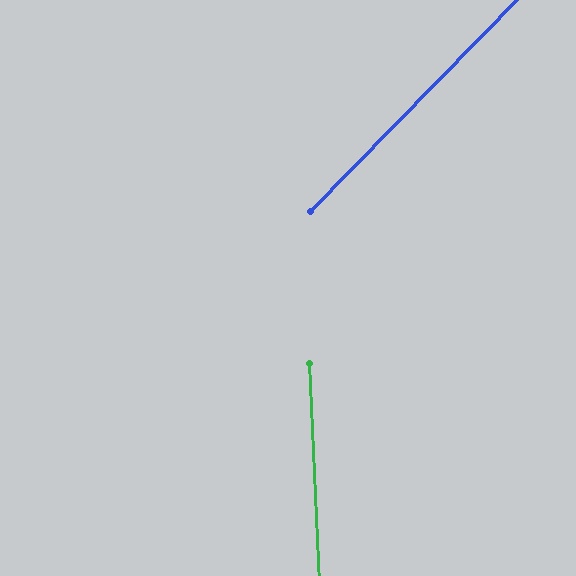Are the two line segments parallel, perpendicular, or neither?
Neither parallel nor perpendicular — they differ by about 47°.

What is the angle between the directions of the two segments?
Approximately 47 degrees.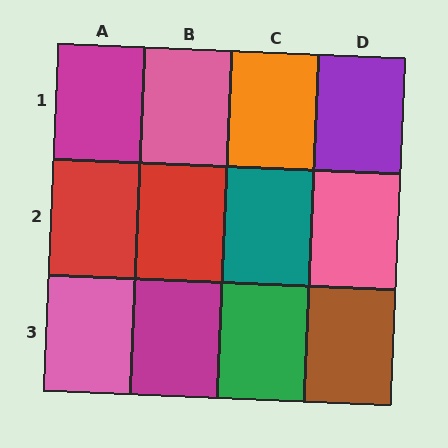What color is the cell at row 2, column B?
Red.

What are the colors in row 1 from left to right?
Magenta, pink, orange, purple.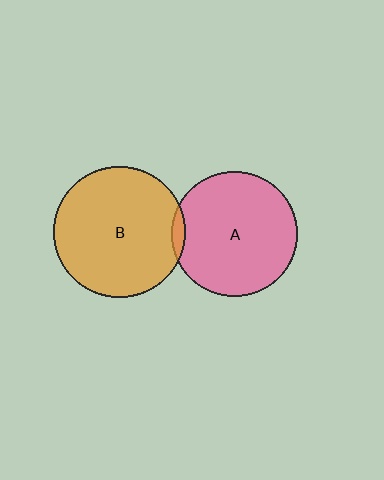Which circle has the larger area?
Circle B (orange).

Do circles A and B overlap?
Yes.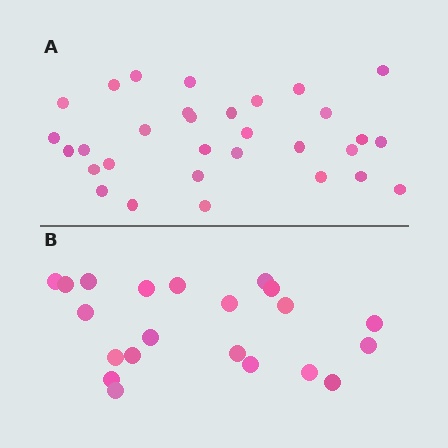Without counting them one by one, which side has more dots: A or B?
Region A (the top region) has more dots.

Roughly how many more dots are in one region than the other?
Region A has roughly 10 or so more dots than region B.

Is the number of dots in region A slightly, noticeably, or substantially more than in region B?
Region A has substantially more. The ratio is roughly 1.5 to 1.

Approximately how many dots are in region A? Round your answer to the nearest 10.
About 30 dots. (The exact count is 31, which rounds to 30.)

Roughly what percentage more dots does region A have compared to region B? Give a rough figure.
About 50% more.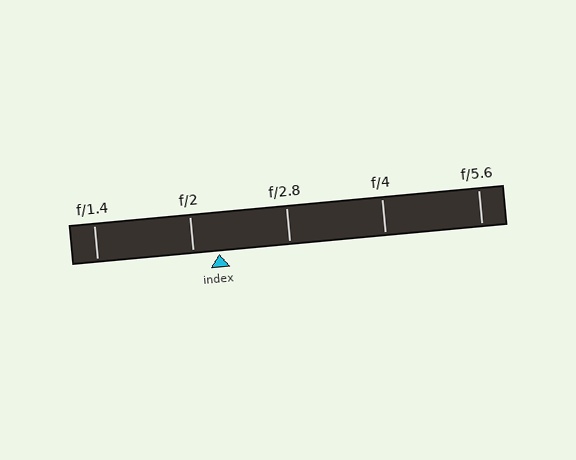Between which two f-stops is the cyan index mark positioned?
The index mark is between f/2 and f/2.8.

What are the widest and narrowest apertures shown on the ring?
The widest aperture shown is f/1.4 and the narrowest is f/5.6.